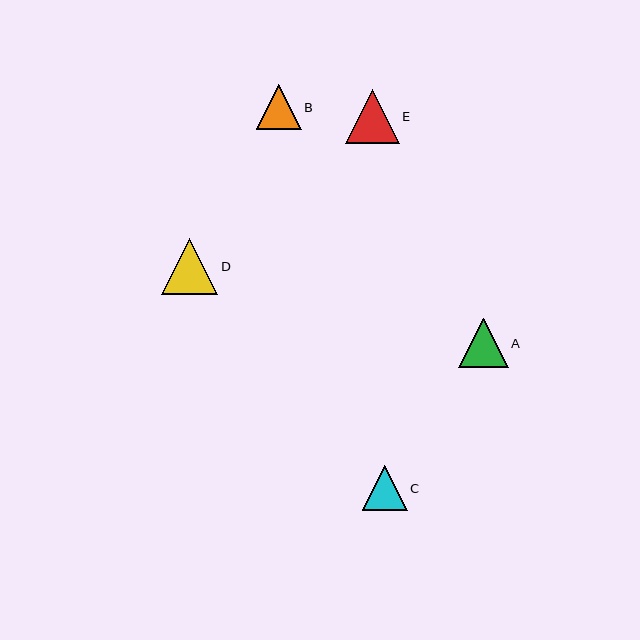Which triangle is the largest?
Triangle D is the largest with a size of approximately 57 pixels.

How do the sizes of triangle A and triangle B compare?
Triangle A and triangle B are approximately the same size.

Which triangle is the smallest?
Triangle C is the smallest with a size of approximately 45 pixels.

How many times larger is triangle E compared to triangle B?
Triangle E is approximately 1.2 times the size of triangle B.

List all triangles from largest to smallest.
From largest to smallest: D, E, A, B, C.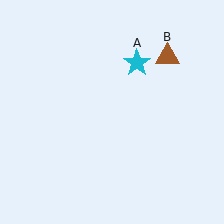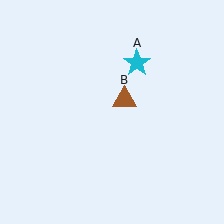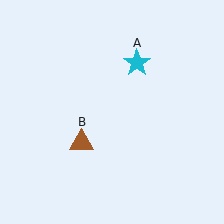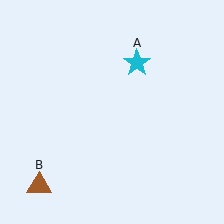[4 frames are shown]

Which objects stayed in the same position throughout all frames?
Cyan star (object A) remained stationary.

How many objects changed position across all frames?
1 object changed position: brown triangle (object B).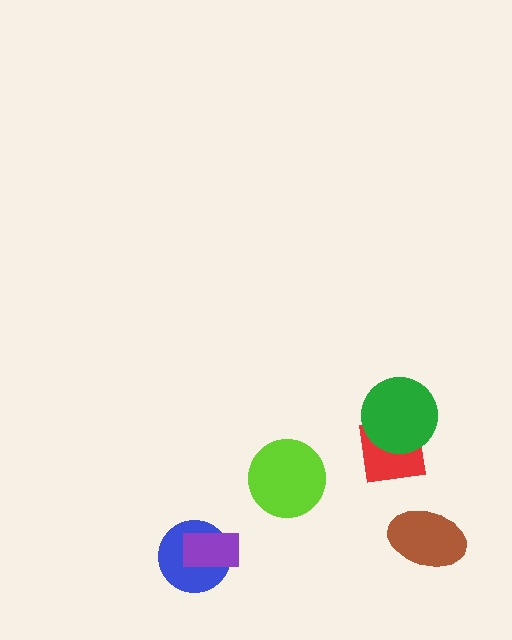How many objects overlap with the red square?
1 object overlaps with the red square.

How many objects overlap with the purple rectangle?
1 object overlaps with the purple rectangle.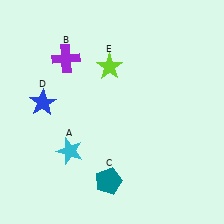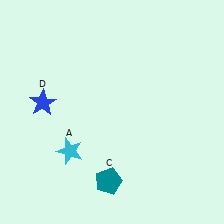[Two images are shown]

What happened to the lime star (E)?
The lime star (E) was removed in Image 2. It was in the top-left area of Image 1.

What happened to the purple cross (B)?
The purple cross (B) was removed in Image 2. It was in the top-left area of Image 1.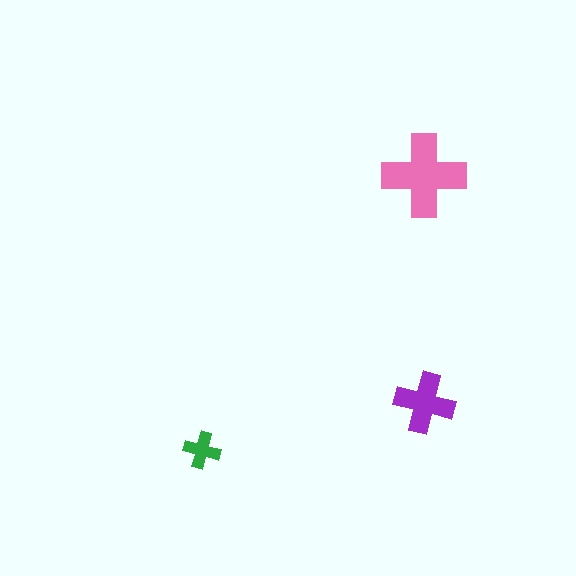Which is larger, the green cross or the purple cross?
The purple one.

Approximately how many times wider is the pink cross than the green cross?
About 2.5 times wider.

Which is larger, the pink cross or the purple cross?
The pink one.